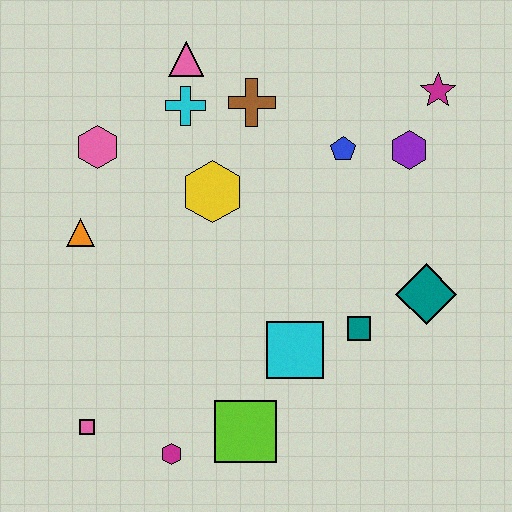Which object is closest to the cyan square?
The teal square is closest to the cyan square.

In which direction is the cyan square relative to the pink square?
The cyan square is to the right of the pink square.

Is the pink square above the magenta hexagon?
Yes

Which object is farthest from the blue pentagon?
The pink square is farthest from the blue pentagon.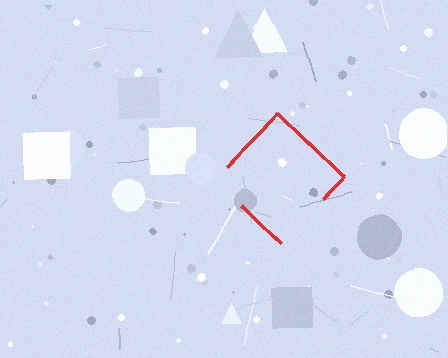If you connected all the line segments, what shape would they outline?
They would outline a diamond.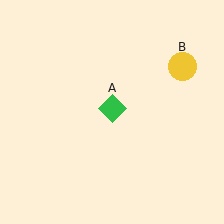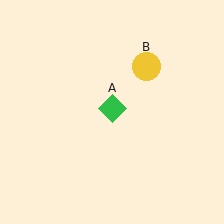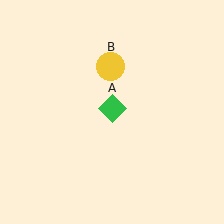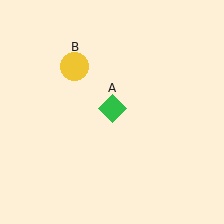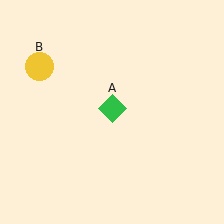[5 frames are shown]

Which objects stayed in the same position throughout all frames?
Green diamond (object A) remained stationary.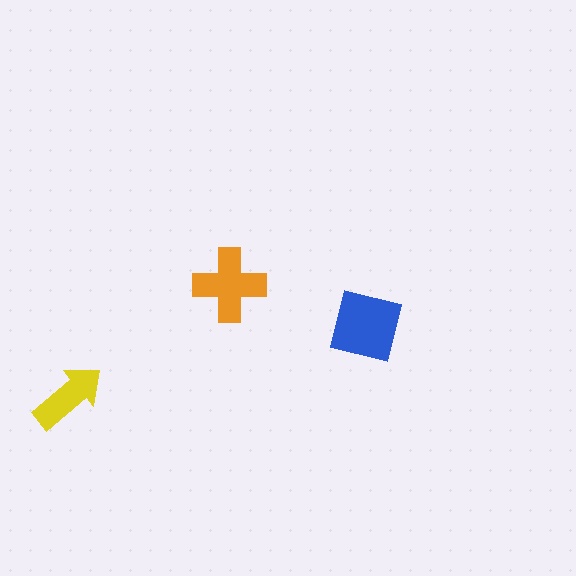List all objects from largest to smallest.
The blue square, the orange cross, the yellow arrow.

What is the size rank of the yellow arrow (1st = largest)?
3rd.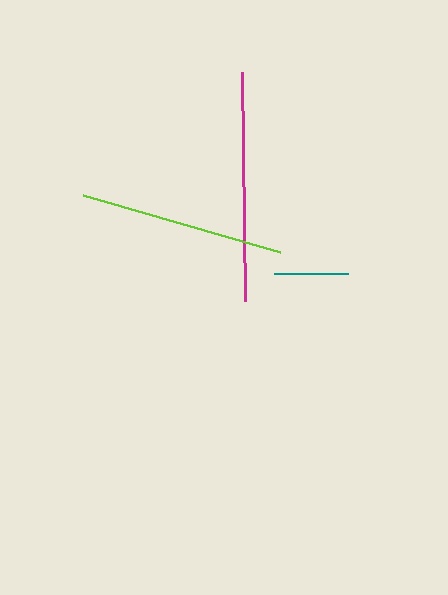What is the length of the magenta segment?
The magenta segment is approximately 229 pixels long.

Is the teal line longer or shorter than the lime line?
The lime line is longer than the teal line.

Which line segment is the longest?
The magenta line is the longest at approximately 229 pixels.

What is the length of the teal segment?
The teal segment is approximately 74 pixels long.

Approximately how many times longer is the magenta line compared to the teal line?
The magenta line is approximately 3.1 times the length of the teal line.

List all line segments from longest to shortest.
From longest to shortest: magenta, lime, teal.